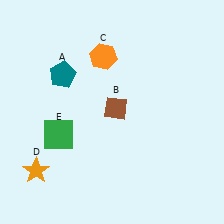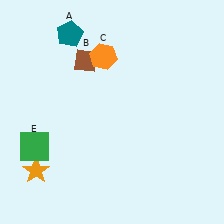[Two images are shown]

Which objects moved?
The objects that moved are: the teal pentagon (A), the brown diamond (B), the green square (E).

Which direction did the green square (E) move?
The green square (E) moved left.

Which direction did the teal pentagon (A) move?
The teal pentagon (A) moved up.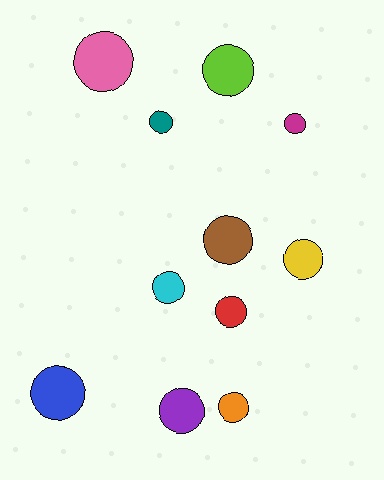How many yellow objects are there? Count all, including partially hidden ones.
There is 1 yellow object.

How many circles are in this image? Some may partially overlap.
There are 11 circles.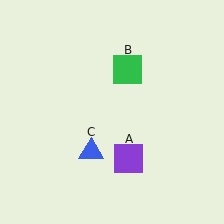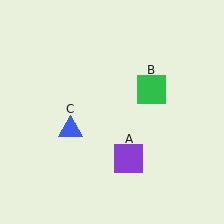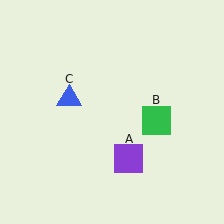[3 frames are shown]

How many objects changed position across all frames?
2 objects changed position: green square (object B), blue triangle (object C).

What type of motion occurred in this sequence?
The green square (object B), blue triangle (object C) rotated clockwise around the center of the scene.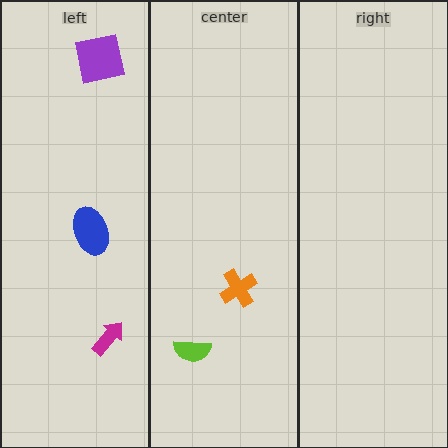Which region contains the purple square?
The left region.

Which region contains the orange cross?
The center region.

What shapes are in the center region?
The orange cross, the lime semicircle.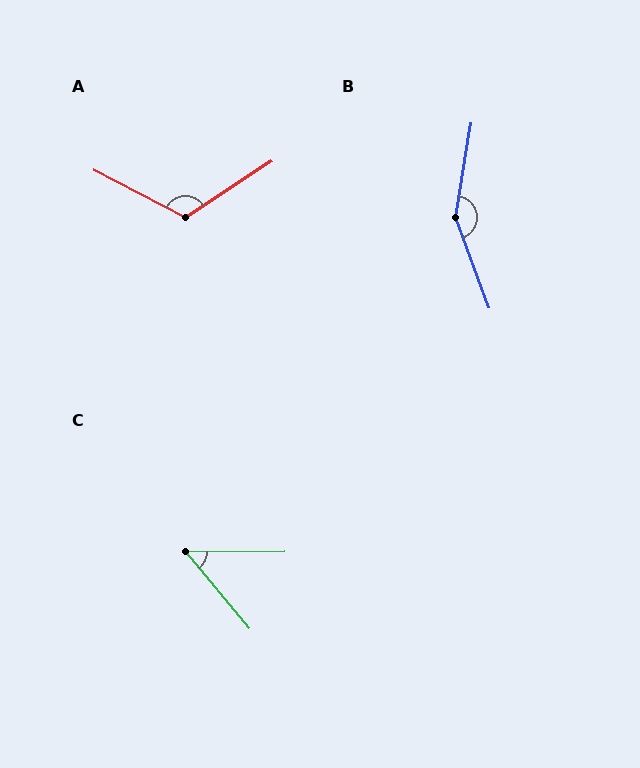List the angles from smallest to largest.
C (51°), A (120°), B (150°).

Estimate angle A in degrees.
Approximately 120 degrees.